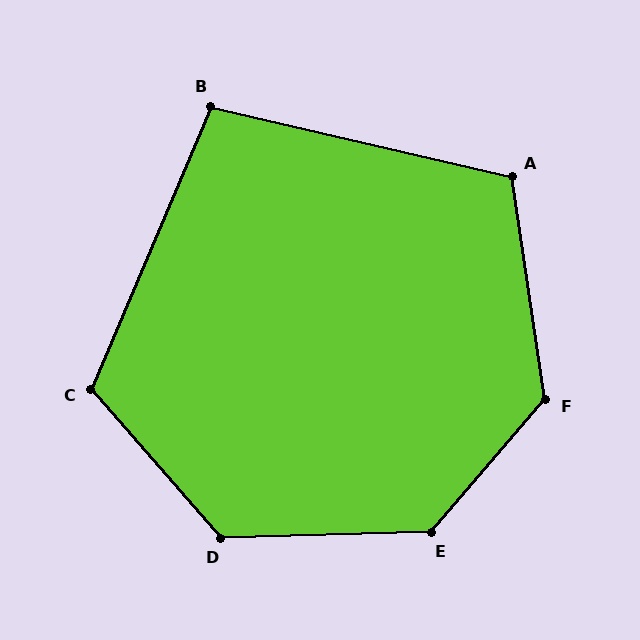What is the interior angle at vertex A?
Approximately 112 degrees (obtuse).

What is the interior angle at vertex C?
Approximately 116 degrees (obtuse).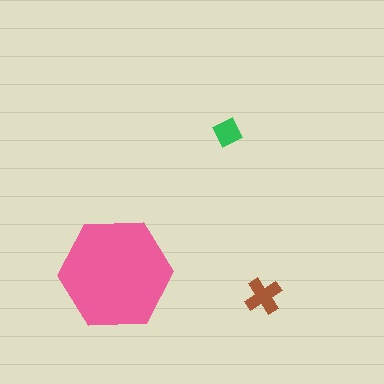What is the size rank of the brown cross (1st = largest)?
2nd.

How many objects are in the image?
There are 3 objects in the image.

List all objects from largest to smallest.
The pink hexagon, the brown cross, the green diamond.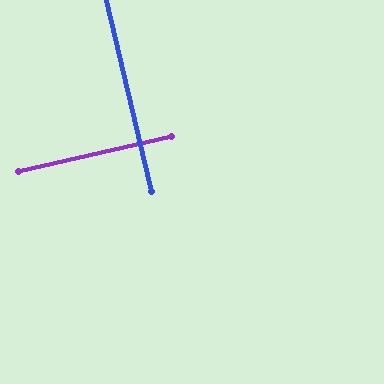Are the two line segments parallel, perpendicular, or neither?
Perpendicular — they meet at approximately 89°.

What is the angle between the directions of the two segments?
Approximately 89 degrees.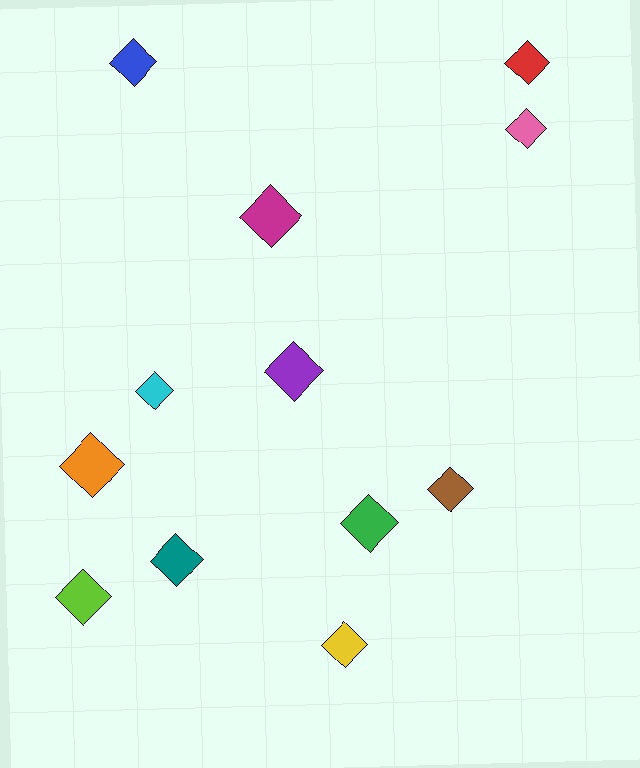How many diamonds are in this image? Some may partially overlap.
There are 12 diamonds.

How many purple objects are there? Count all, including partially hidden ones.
There is 1 purple object.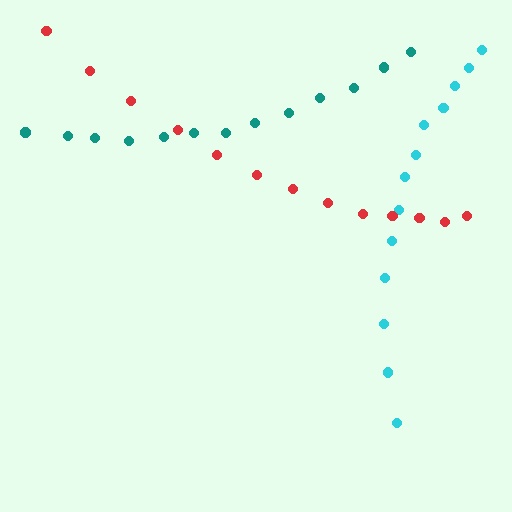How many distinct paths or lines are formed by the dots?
There are 3 distinct paths.